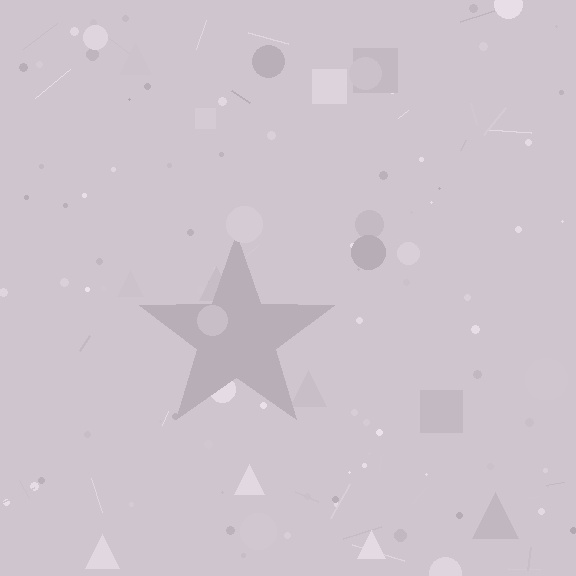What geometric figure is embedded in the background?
A star is embedded in the background.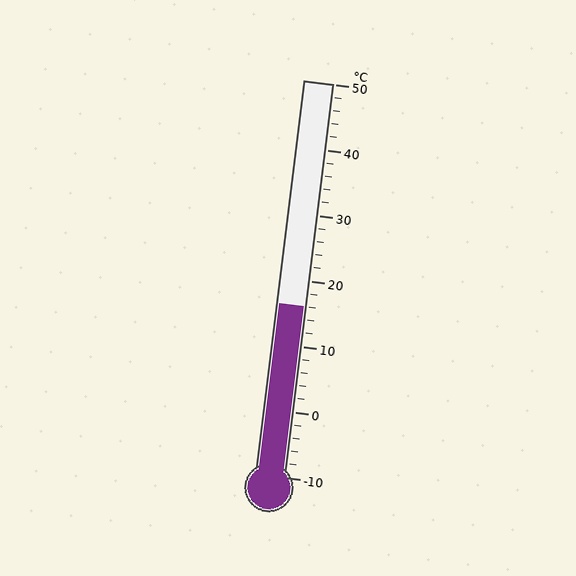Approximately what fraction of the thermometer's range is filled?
The thermometer is filled to approximately 45% of its range.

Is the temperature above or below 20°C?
The temperature is below 20°C.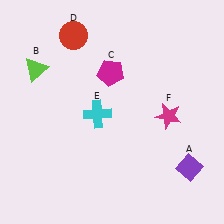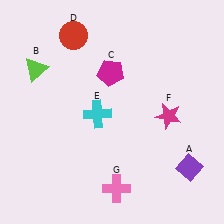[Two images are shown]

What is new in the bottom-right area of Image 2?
A pink cross (G) was added in the bottom-right area of Image 2.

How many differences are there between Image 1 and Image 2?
There is 1 difference between the two images.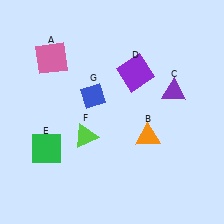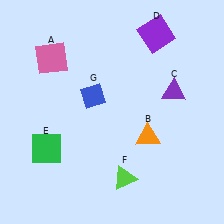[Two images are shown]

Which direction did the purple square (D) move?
The purple square (D) moved up.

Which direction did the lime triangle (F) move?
The lime triangle (F) moved down.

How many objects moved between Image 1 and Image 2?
2 objects moved between the two images.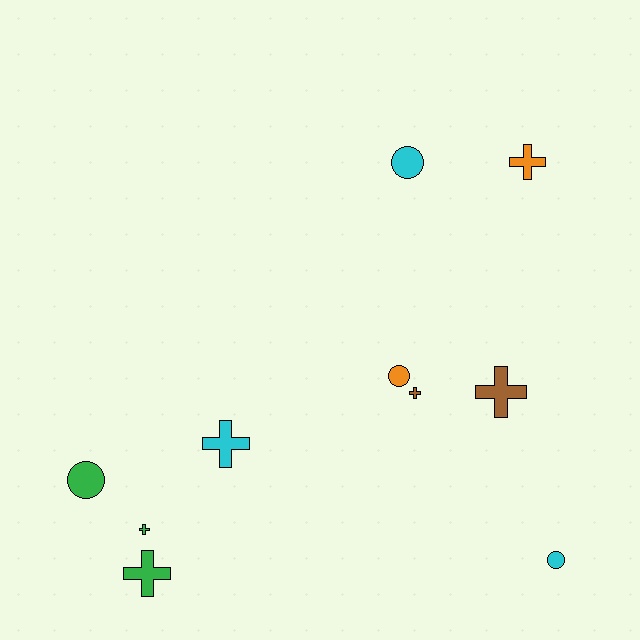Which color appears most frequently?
Cyan, with 3 objects.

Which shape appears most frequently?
Cross, with 6 objects.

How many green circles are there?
There is 1 green circle.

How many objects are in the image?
There are 10 objects.